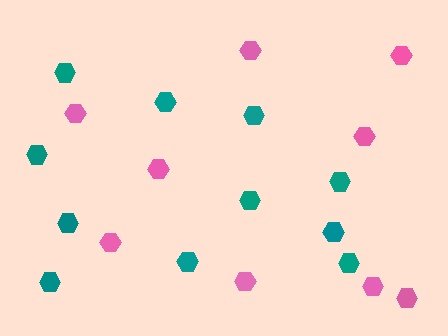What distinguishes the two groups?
There are 2 groups: one group of teal hexagons (11) and one group of pink hexagons (9).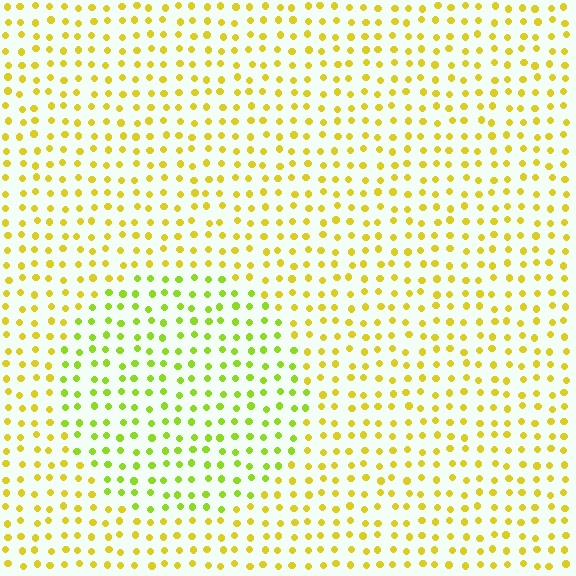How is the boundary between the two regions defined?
The boundary is defined purely by a slight shift in hue (about 30 degrees). Spacing, size, and orientation are identical on both sides.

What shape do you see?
I see a circle.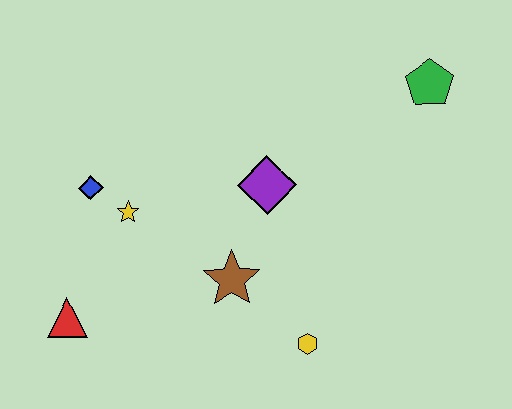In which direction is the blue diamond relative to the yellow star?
The blue diamond is to the left of the yellow star.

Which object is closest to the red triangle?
The yellow star is closest to the red triangle.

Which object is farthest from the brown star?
The green pentagon is farthest from the brown star.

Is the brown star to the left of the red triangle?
No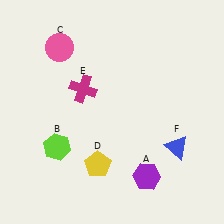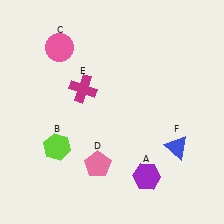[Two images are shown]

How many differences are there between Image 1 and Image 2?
There is 1 difference between the two images.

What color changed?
The pentagon (D) changed from yellow in Image 1 to pink in Image 2.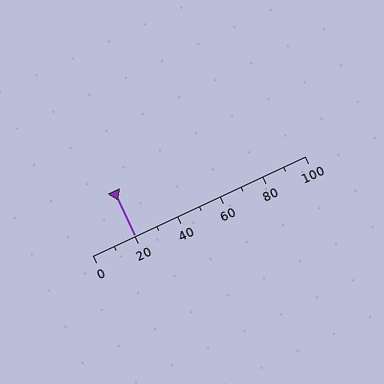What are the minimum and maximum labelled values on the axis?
The axis runs from 0 to 100.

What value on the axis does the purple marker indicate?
The marker indicates approximately 20.